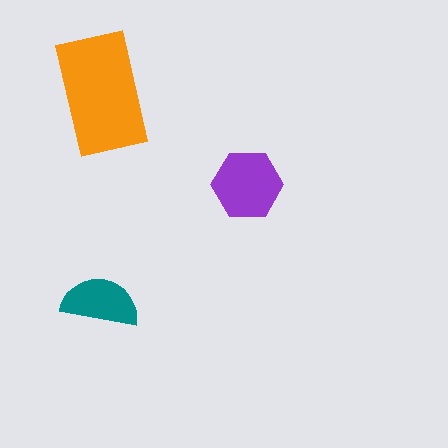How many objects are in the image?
There are 3 objects in the image.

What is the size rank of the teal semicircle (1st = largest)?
3rd.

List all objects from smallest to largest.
The teal semicircle, the purple hexagon, the orange rectangle.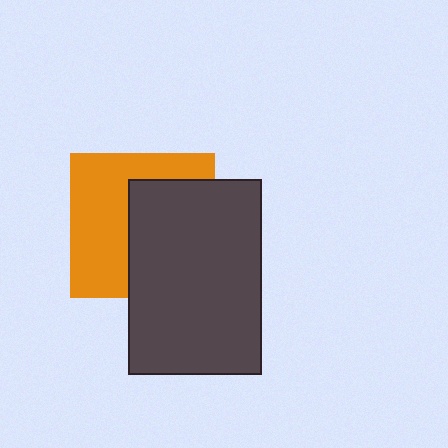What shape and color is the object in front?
The object in front is a dark gray rectangle.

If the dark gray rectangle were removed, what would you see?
You would see the complete orange square.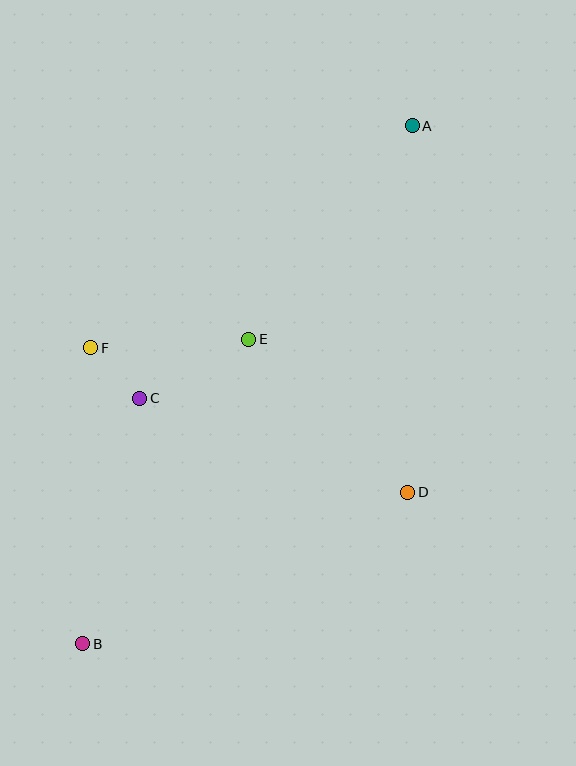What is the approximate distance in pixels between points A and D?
The distance between A and D is approximately 366 pixels.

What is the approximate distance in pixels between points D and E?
The distance between D and E is approximately 221 pixels.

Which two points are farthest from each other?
Points A and B are farthest from each other.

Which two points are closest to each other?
Points C and F are closest to each other.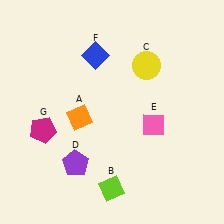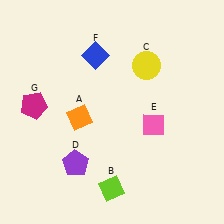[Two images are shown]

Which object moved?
The magenta pentagon (G) moved up.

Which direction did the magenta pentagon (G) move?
The magenta pentagon (G) moved up.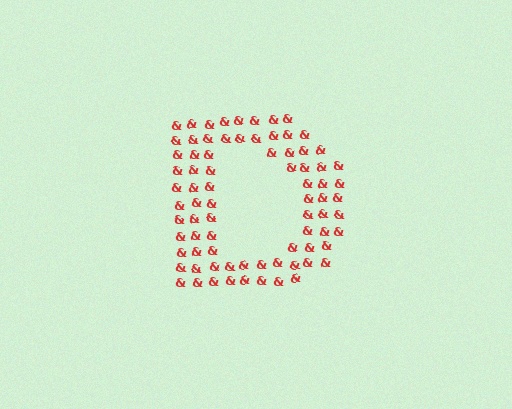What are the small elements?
The small elements are ampersands.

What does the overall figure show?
The overall figure shows the letter D.